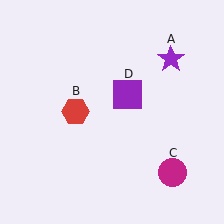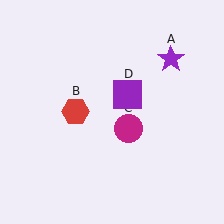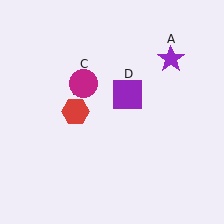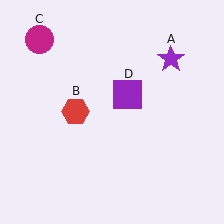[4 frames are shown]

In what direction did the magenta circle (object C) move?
The magenta circle (object C) moved up and to the left.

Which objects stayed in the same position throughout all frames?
Purple star (object A) and red hexagon (object B) and purple square (object D) remained stationary.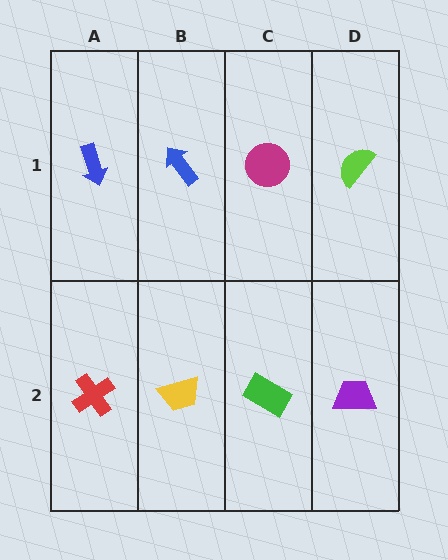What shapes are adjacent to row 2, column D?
A lime semicircle (row 1, column D), a green rectangle (row 2, column C).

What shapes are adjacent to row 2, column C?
A magenta circle (row 1, column C), a yellow trapezoid (row 2, column B), a purple trapezoid (row 2, column D).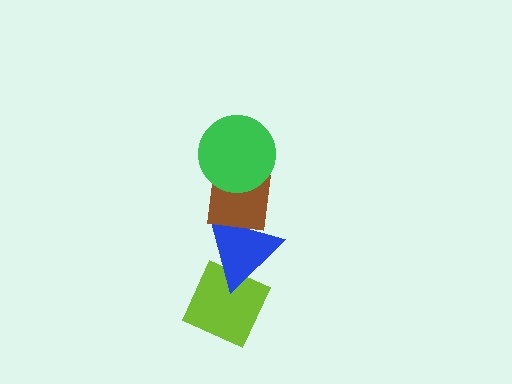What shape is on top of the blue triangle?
The brown square is on top of the blue triangle.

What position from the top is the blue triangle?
The blue triangle is 3rd from the top.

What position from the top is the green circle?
The green circle is 1st from the top.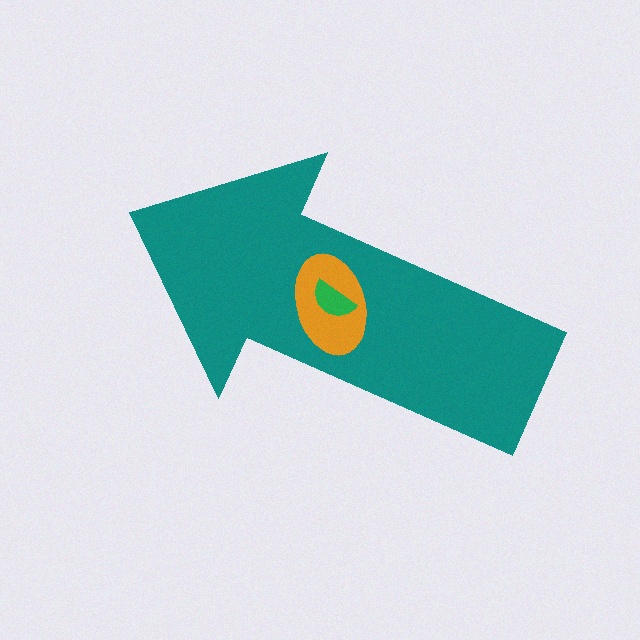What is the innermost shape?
The green semicircle.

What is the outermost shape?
The teal arrow.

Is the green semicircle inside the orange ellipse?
Yes.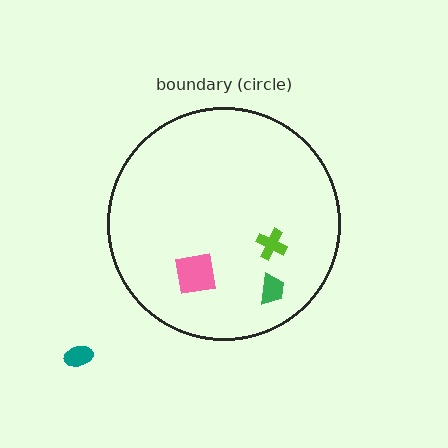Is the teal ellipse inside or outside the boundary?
Outside.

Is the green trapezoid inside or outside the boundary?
Inside.